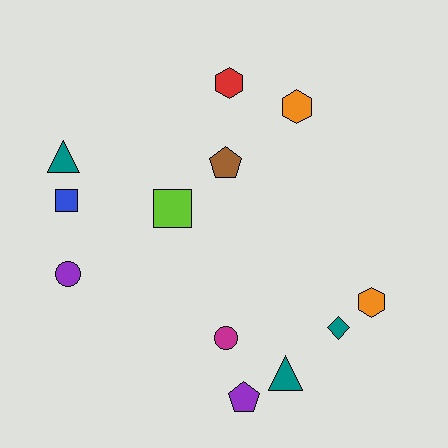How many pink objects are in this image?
There are no pink objects.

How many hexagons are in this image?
There are 3 hexagons.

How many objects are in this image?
There are 12 objects.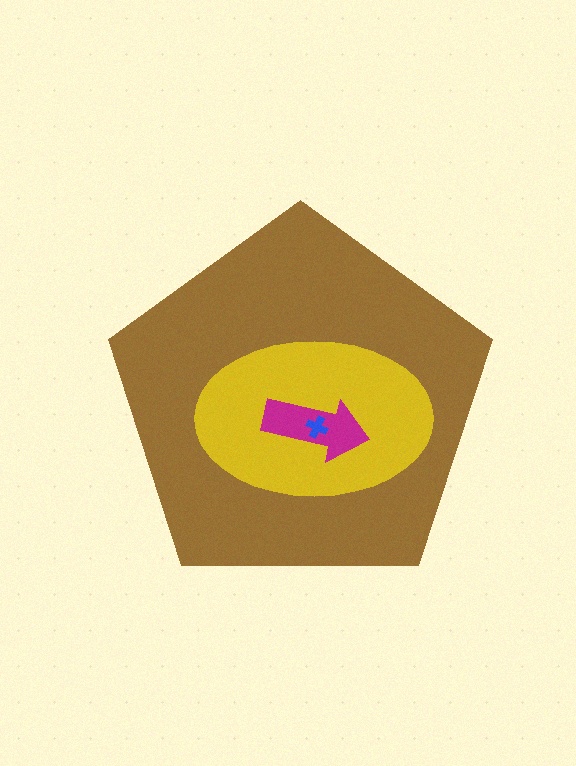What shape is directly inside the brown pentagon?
The yellow ellipse.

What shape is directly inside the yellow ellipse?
The magenta arrow.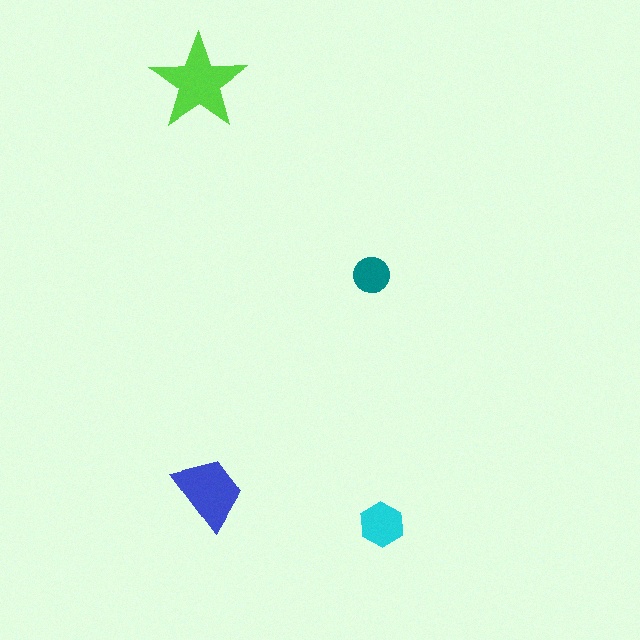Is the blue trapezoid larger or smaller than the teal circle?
Larger.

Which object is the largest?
The lime star.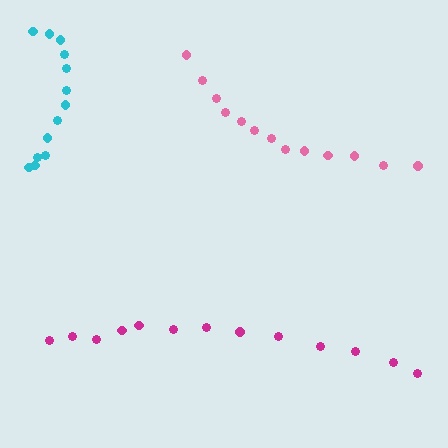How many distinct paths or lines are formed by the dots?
There are 3 distinct paths.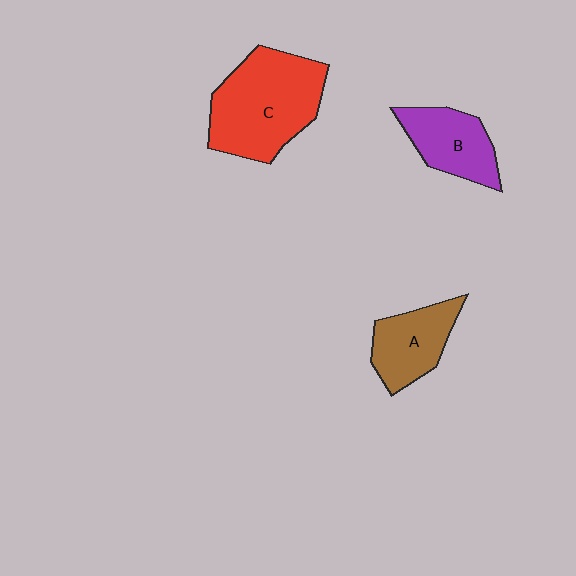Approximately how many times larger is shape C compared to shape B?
Approximately 1.8 times.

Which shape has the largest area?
Shape C (red).